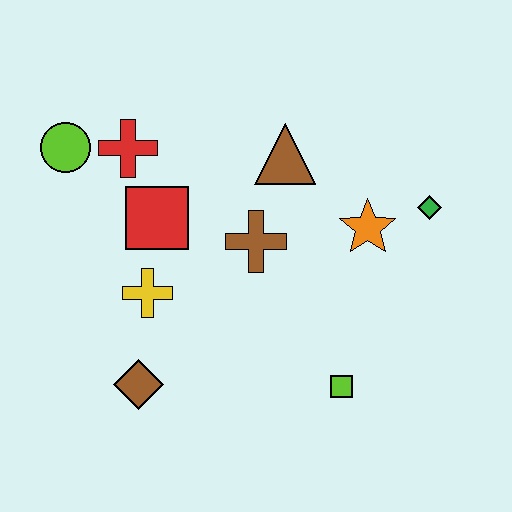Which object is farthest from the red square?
The green diamond is farthest from the red square.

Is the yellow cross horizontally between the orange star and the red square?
No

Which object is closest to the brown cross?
The brown triangle is closest to the brown cross.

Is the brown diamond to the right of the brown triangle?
No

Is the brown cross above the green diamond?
No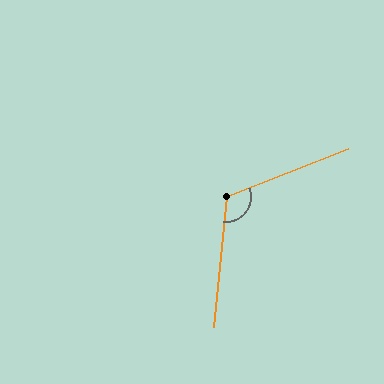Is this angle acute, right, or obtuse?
It is obtuse.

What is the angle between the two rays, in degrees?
Approximately 117 degrees.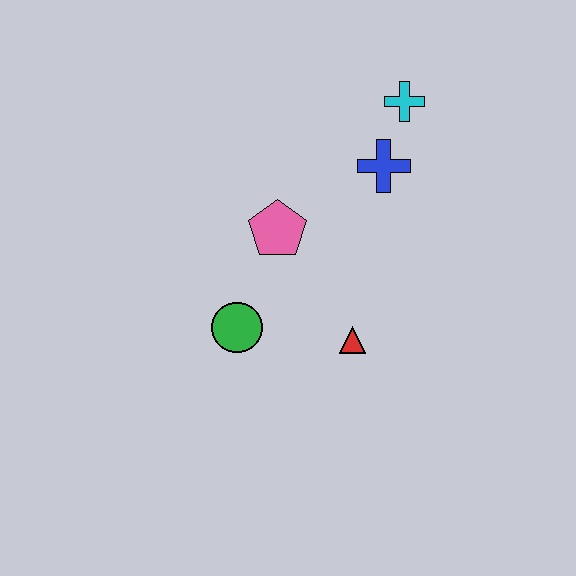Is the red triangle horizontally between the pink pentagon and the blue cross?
Yes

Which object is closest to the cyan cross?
The blue cross is closest to the cyan cross.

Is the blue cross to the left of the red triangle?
No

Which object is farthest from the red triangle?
The cyan cross is farthest from the red triangle.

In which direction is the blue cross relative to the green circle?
The blue cross is above the green circle.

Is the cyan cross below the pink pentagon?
No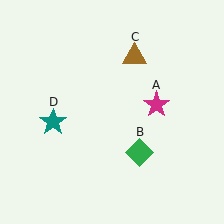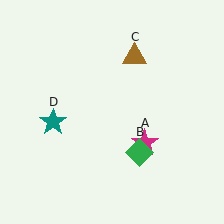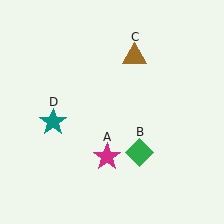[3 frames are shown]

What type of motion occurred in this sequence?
The magenta star (object A) rotated clockwise around the center of the scene.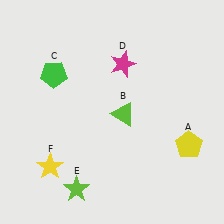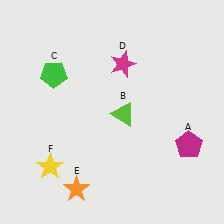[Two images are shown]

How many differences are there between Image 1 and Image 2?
There are 2 differences between the two images.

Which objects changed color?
A changed from yellow to magenta. E changed from lime to orange.